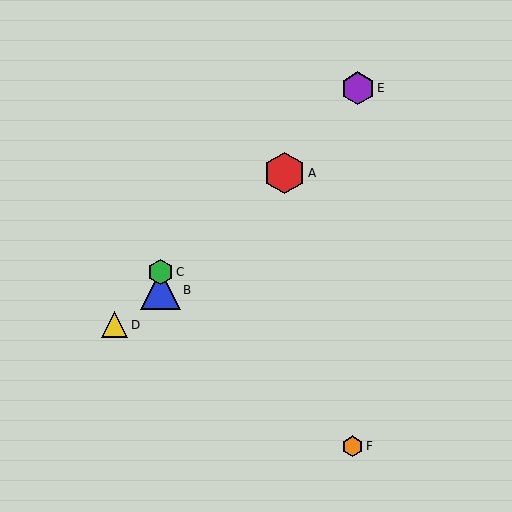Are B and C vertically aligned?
Yes, both are at x≈161.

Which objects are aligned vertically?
Objects B, C are aligned vertically.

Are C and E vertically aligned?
No, C is at x≈161 and E is at x≈358.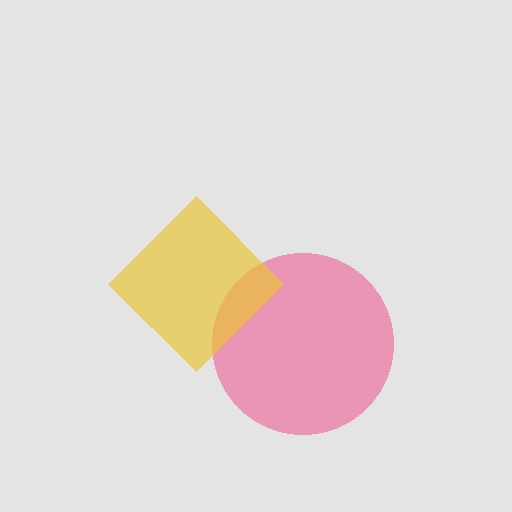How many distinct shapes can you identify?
There are 2 distinct shapes: a pink circle, a yellow diamond.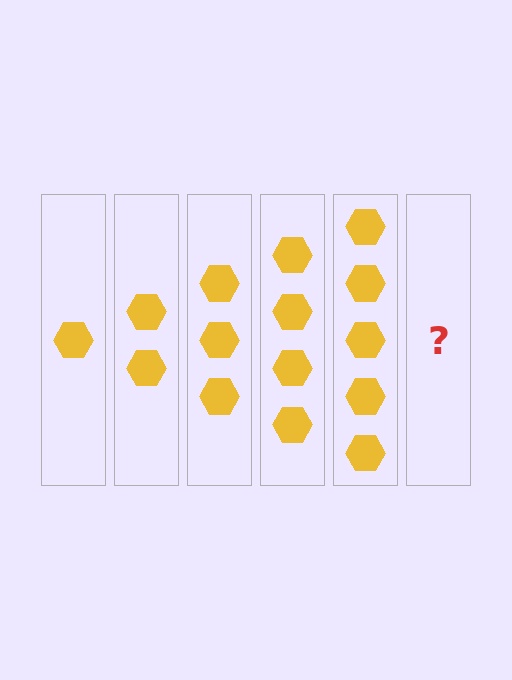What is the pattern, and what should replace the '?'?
The pattern is that each step adds one more hexagon. The '?' should be 6 hexagons.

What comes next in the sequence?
The next element should be 6 hexagons.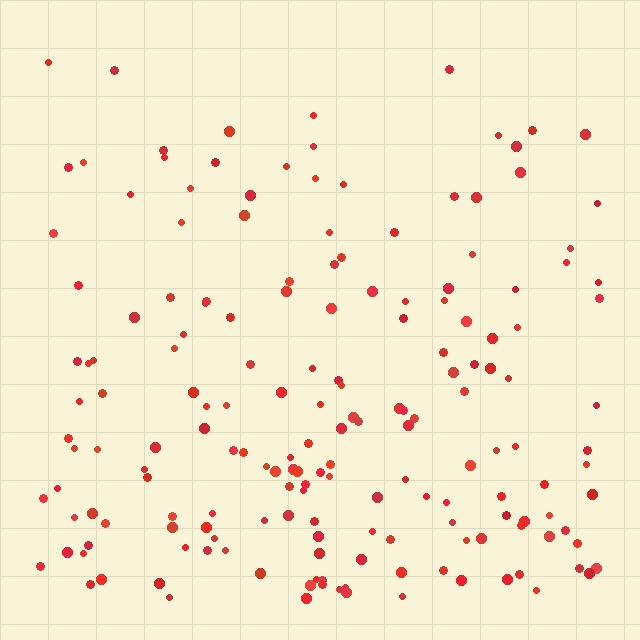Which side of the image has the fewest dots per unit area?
The top.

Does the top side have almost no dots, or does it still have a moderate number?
Still a moderate number, just noticeably fewer than the bottom.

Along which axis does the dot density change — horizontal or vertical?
Vertical.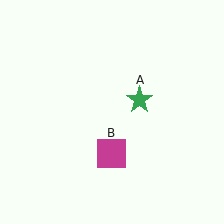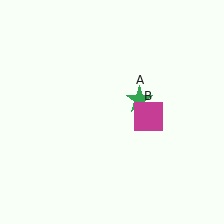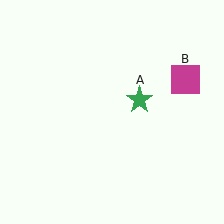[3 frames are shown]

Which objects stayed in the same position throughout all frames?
Green star (object A) remained stationary.